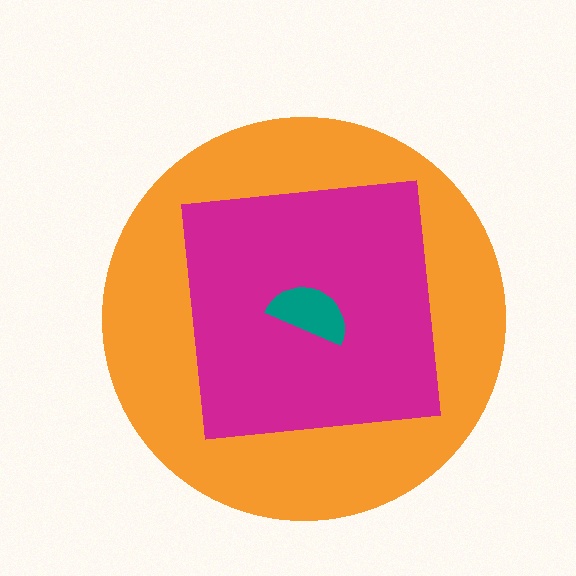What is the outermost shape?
The orange circle.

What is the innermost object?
The teal semicircle.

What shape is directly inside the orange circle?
The magenta square.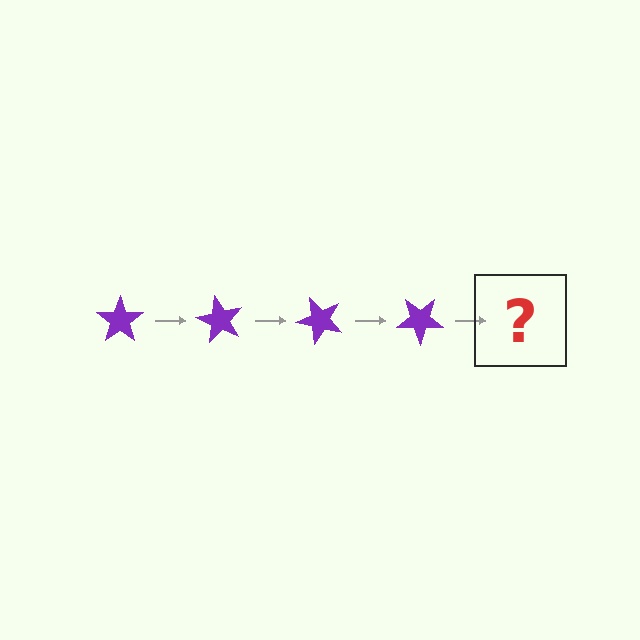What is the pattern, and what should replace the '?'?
The pattern is that the star rotates 60 degrees each step. The '?' should be a purple star rotated 240 degrees.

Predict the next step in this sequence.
The next step is a purple star rotated 240 degrees.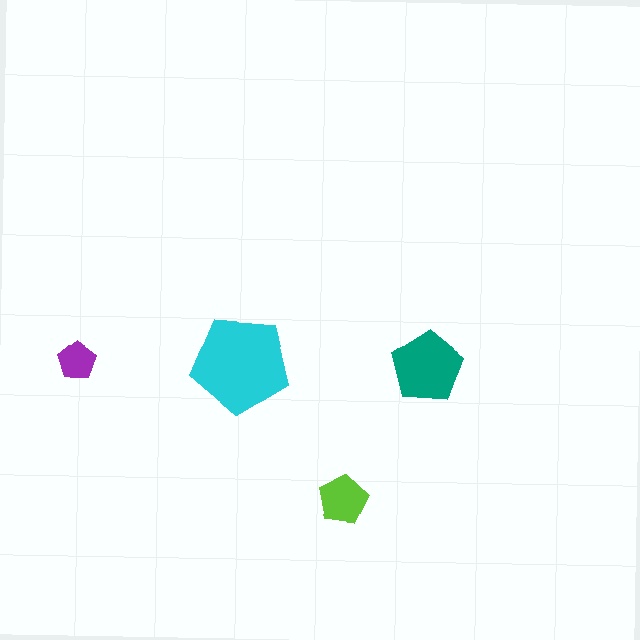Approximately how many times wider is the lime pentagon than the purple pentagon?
About 1.5 times wider.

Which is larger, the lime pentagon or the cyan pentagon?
The cyan one.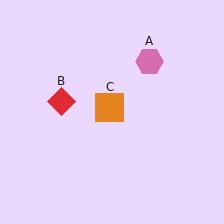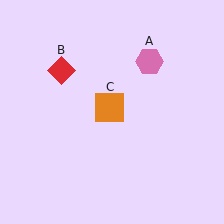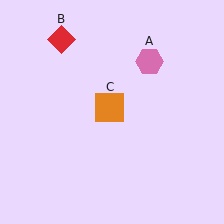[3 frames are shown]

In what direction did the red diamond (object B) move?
The red diamond (object B) moved up.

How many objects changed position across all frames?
1 object changed position: red diamond (object B).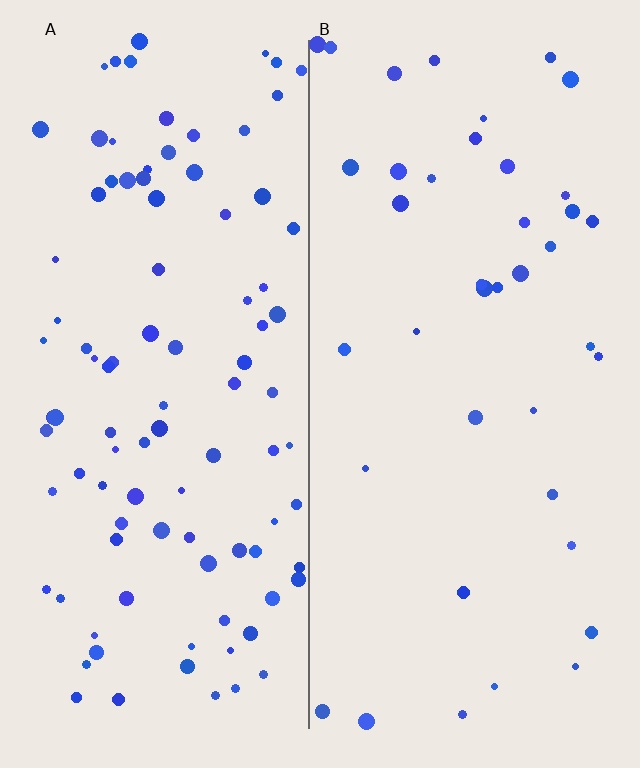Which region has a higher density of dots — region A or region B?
A (the left).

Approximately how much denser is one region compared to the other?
Approximately 2.5× — region A over region B.